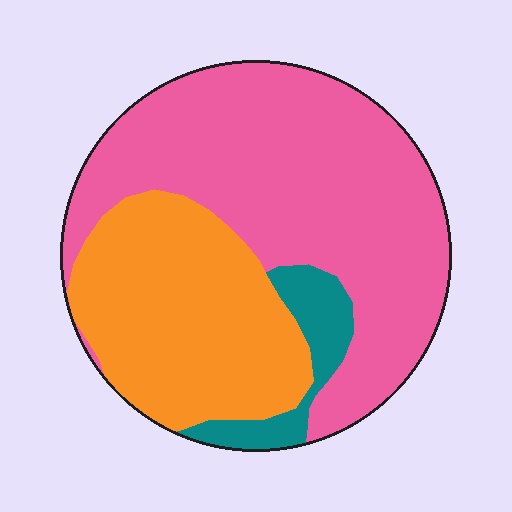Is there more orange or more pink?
Pink.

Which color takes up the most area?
Pink, at roughly 60%.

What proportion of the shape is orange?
Orange takes up about one third (1/3) of the shape.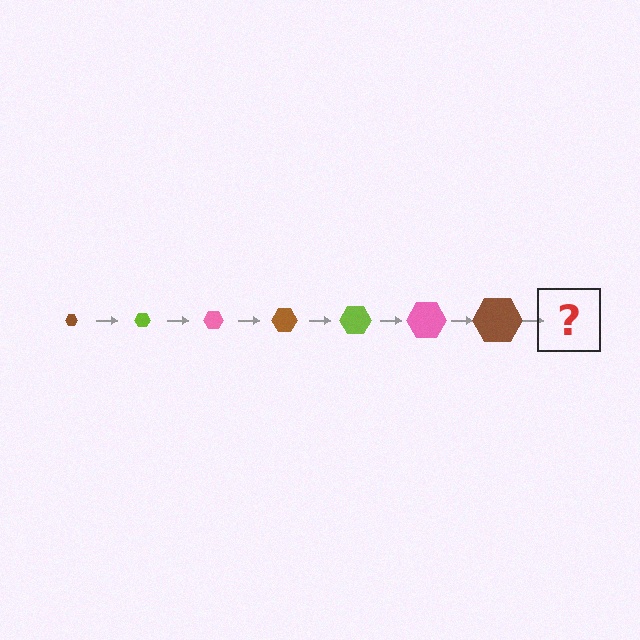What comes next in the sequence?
The next element should be a lime hexagon, larger than the previous one.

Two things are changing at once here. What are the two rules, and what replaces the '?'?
The two rules are that the hexagon grows larger each step and the color cycles through brown, lime, and pink. The '?' should be a lime hexagon, larger than the previous one.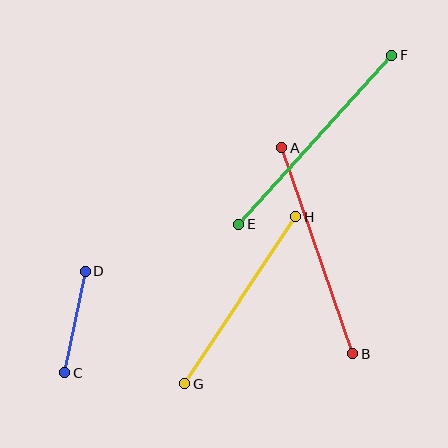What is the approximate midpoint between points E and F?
The midpoint is at approximately (315, 140) pixels.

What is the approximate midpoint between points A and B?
The midpoint is at approximately (317, 251) pixels.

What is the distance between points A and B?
The distance is approximately 218 pixels.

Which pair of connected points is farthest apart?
Points E and F are farthest apart.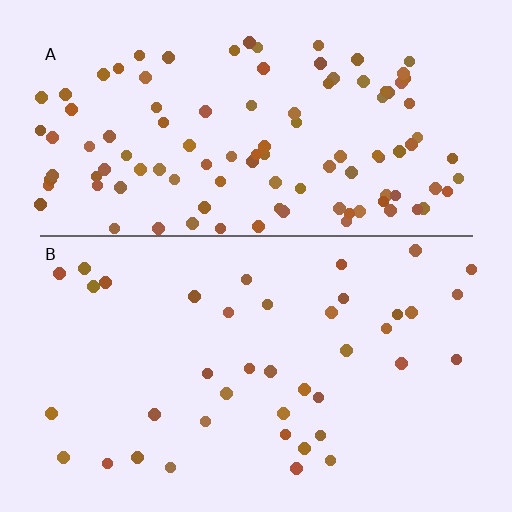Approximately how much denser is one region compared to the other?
Approximately 2.8× — region A over region B.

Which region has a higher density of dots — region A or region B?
A (the top).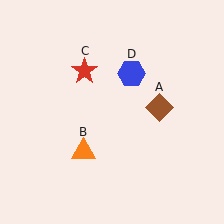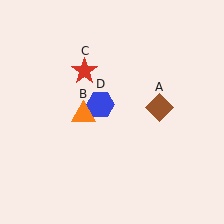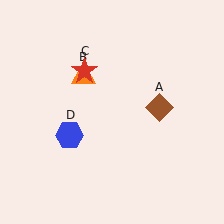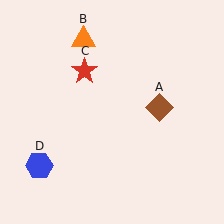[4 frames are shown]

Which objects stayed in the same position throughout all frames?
Brown diamond (object A) and red star (object C) remained stationary.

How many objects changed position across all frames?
2 objects changed position: orange triangle (object B), blue hexagon (object D).